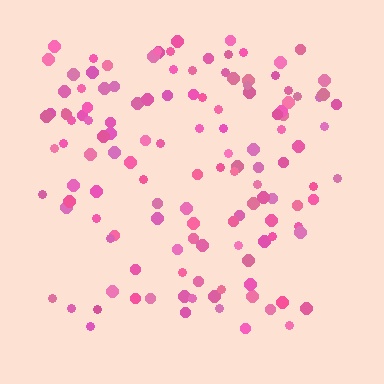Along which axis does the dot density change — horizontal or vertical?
Vertical.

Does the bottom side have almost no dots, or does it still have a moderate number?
Still a moderate number, just noticeably fewer than the top.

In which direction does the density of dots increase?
From bottom to top, with the top side densest.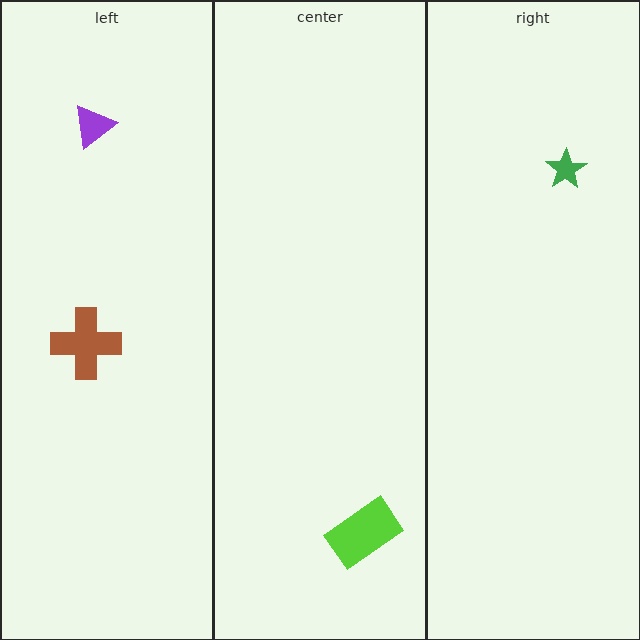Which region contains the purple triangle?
The left region.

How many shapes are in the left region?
2.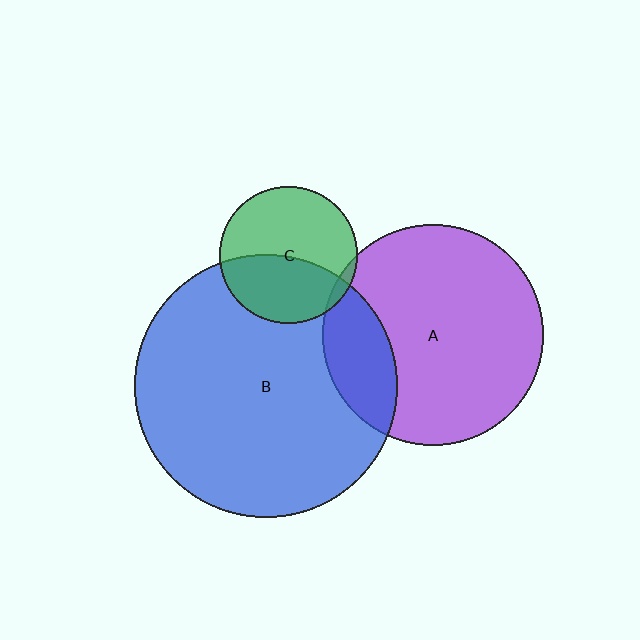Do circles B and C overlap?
Yes.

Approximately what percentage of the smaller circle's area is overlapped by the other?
Approximately 45%.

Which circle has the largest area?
Circle B (blue).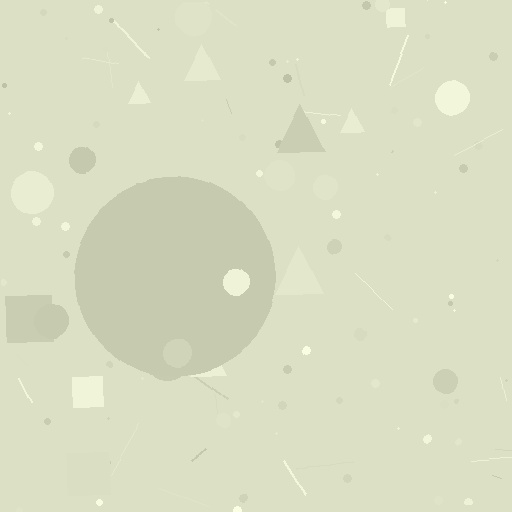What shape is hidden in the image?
A circle is hidden in the image.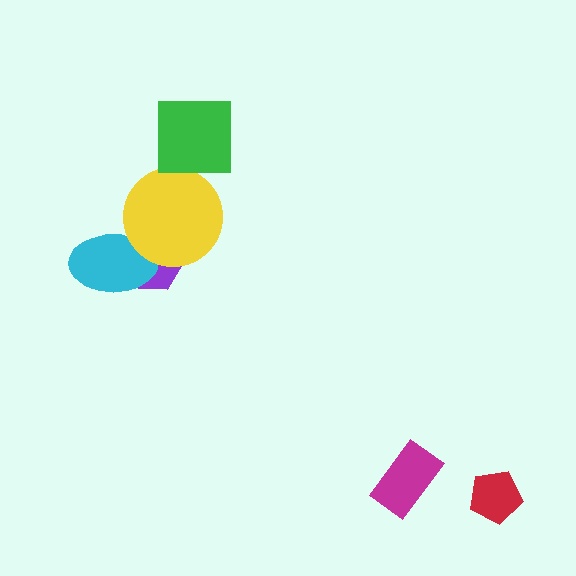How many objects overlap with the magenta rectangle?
0 objects overlap with the magenta rectangle.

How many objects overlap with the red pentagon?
0 objects overlap with the red pentagon.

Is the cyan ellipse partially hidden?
Yes, it is partially covered by another shape.